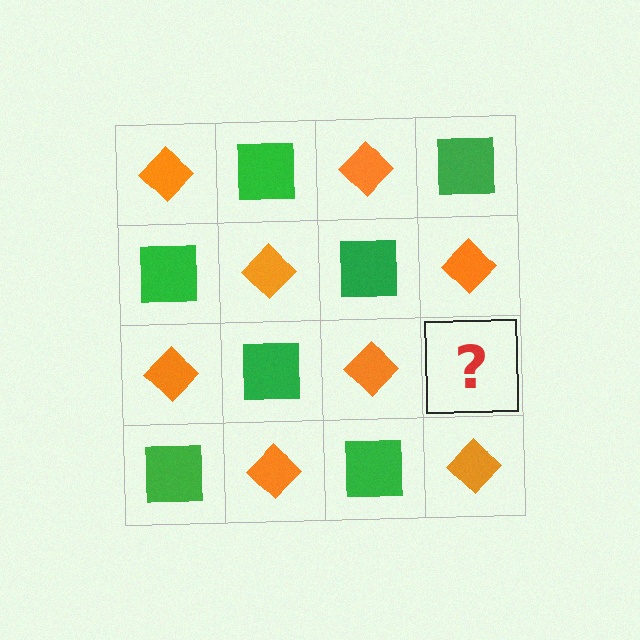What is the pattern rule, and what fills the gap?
The rule is that it alternates orange diamond and green square in a checkerboard pattern. The gap should be filled with a green square.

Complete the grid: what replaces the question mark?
The question mark should be replaced with a green square.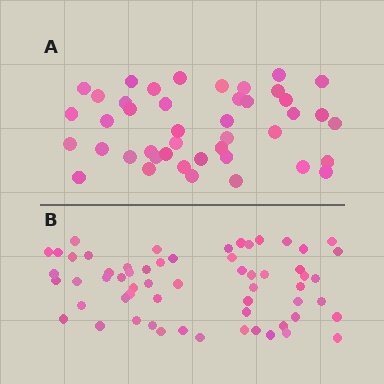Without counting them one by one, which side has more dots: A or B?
Region B (the bottom region) has more dots.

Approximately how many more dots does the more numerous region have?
Region B has approximately 15 more dots than region A.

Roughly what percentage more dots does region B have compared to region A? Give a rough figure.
About 40% more.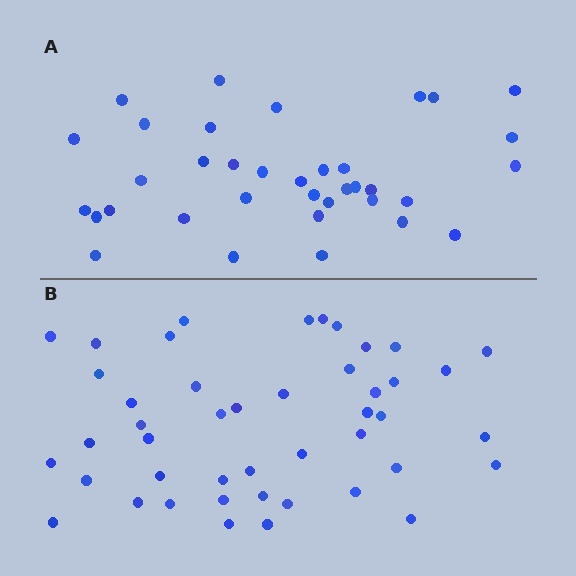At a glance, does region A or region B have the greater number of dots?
Region B (the bottom region) has more dots.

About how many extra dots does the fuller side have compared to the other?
Region B has roughly 8 or so more dots than region A.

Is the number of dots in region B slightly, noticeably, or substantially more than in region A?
Region B has noticeably more, but not dramatically so. The ratio is roughly 1.2 to 1.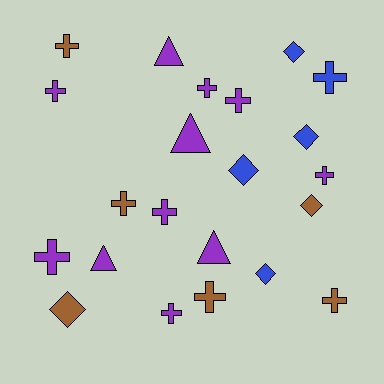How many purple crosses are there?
There are 7 purple crosses.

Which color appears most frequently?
Purple, with 11 objects.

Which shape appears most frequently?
Cross, with 12 objects.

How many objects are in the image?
There are 22 objects.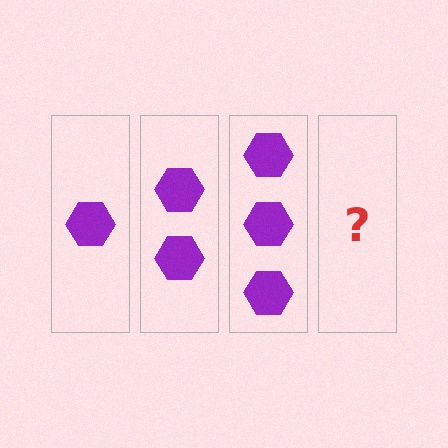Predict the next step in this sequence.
The next step is 4 hexagons.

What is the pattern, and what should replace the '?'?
The pattern is that each step adds one more hexagon. The '?' should be 4 hexagons.